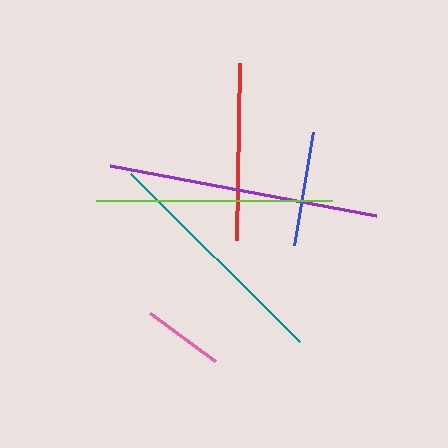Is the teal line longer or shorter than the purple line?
The purple line is longer than the teal line.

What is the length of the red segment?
The red segment is approximately 178 pixels long.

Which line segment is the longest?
The purple line is the longest at approximately 271 pixels.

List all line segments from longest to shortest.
From longest to shortest: purple, teal, lime, red, blue, pink.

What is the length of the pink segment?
The pink segment is approximately 80 pixels long.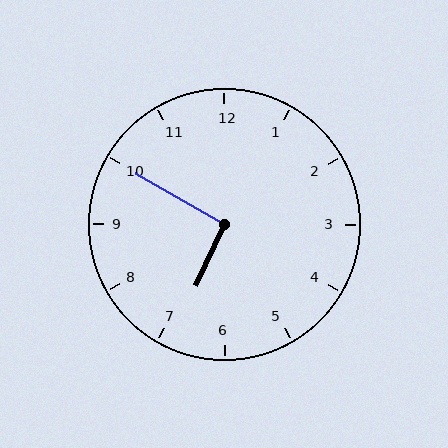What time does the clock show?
6:50.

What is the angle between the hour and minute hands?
Approximately 95 degrees.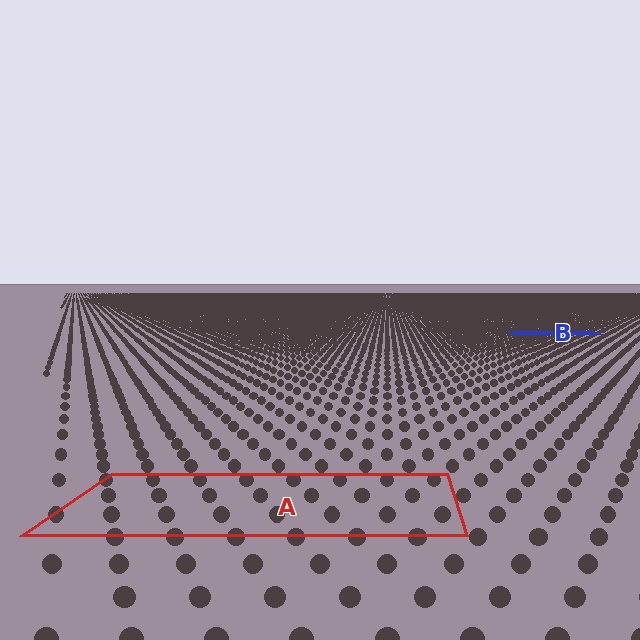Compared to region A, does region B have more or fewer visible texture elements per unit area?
Region B has more texture elements per unit area — they are packed more densely because it is farther away.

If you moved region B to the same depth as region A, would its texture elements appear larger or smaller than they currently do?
They would appear larger. At a closer depth, the same texture elements are projected at a bigger on-screen size.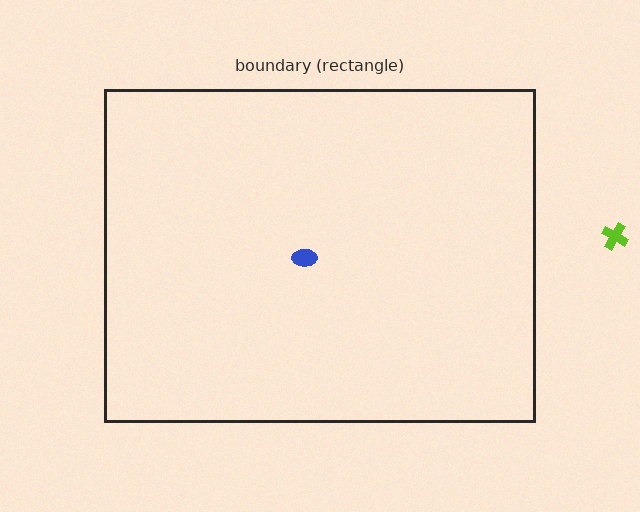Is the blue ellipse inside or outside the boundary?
Inside.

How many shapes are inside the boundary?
1 inside, 1 outside.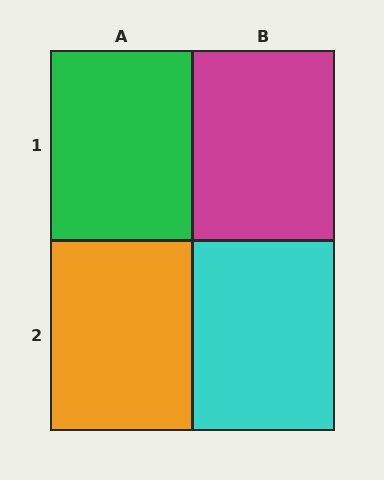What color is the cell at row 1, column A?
Green.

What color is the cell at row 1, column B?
Magenta.